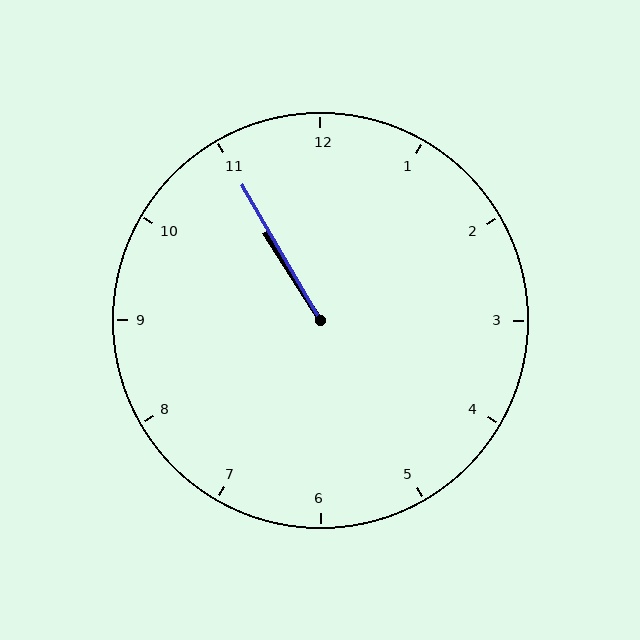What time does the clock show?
10:55.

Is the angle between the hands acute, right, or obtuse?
It is acute.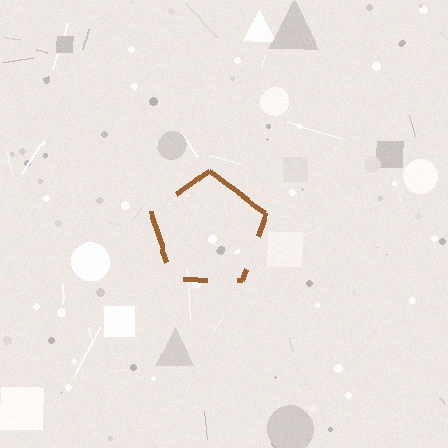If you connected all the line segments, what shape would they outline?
They would outline a pentagon.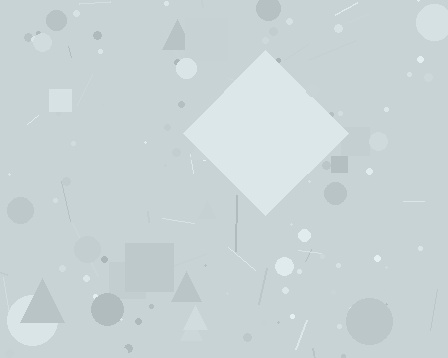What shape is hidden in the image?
A diamond is hidden in the image.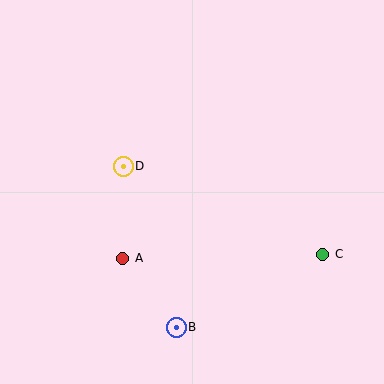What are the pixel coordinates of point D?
Point D is at (123, 166).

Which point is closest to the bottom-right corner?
Point C is closest to the bottom-right corner.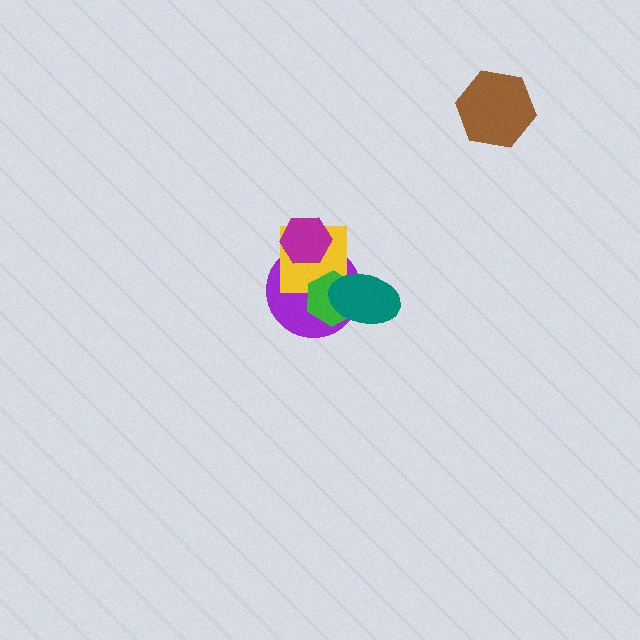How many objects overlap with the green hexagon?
3 objects overlap with the green hexagon.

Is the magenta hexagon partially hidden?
No, no other shape covers it.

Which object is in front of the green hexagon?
The teal ellipse is in front of the green hexagon.